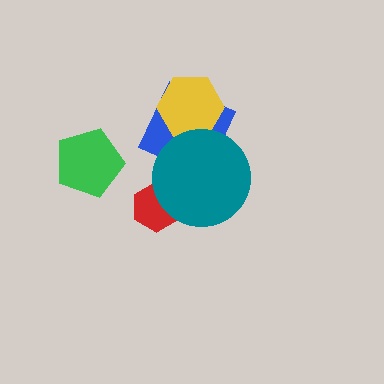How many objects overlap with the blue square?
2 objects overlap with the blue square.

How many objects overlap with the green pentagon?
0 objects overlap with the green pentagon.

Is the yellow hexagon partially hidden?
Yes, it is partially covered by another shape.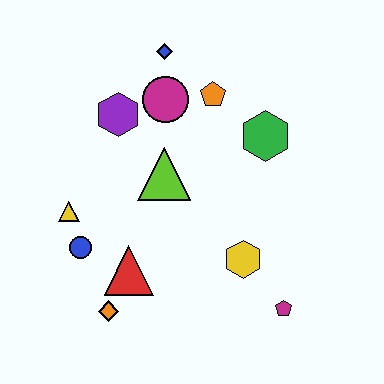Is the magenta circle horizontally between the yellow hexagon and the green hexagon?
No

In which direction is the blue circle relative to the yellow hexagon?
The blue circle is to the left of the yellow hexagon.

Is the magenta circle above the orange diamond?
Yes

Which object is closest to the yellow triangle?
The blue circle is closest to the yellow triangle.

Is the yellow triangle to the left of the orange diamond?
Yes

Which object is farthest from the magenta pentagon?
The blue diamond is farthest from the magenta pentagon.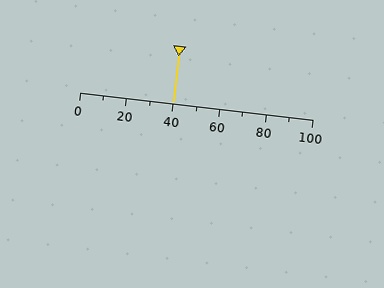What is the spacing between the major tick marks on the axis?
The major ticks are spaced 20 apart.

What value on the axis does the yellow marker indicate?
The marker indicates approximately 40.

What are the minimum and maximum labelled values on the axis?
The axis runs from 0 to 100.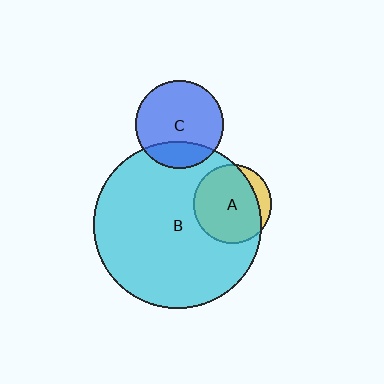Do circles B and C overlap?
Yes.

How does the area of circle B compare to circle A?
Approximately 4.6 times.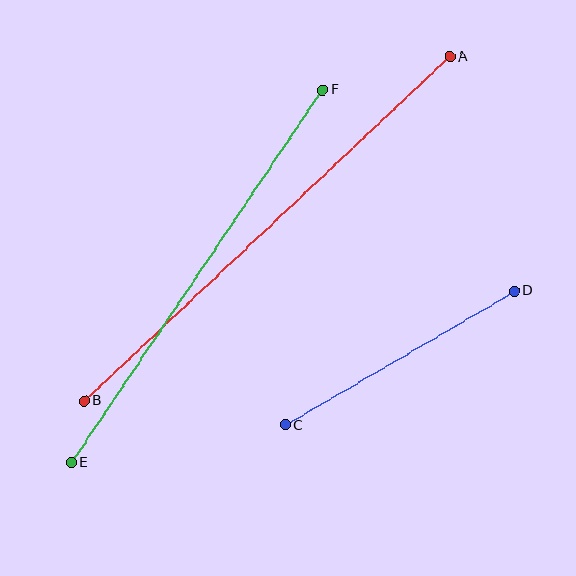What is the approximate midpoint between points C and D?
The midpoint is at approximately (400, 358) pixels.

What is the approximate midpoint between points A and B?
The midpoint is at approximately (267, 229) pixels.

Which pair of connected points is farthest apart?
Points A and B are farthest apart.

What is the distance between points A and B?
The distance is approximately 502 pixels.